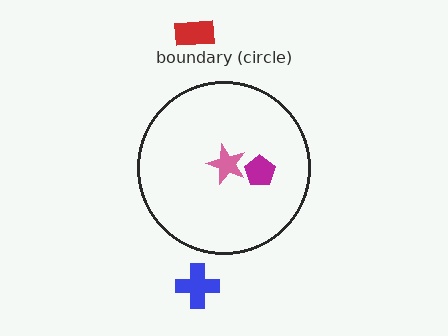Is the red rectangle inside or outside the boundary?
Outside.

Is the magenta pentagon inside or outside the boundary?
Inside.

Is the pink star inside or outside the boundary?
Inside.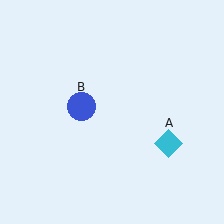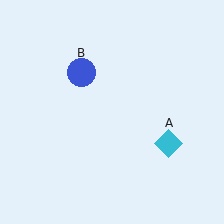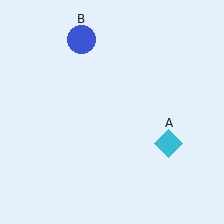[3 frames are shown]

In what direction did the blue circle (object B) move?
The blue circle (object B) moved up.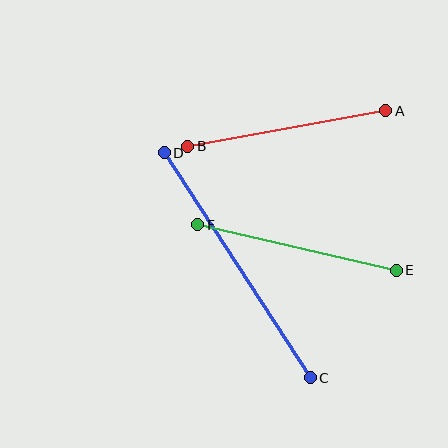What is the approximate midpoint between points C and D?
The midpoint is at approximately (237, 265) pixels.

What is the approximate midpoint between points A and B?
The midpoint is at approximately (287, 128) pixels.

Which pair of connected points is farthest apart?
Points C and D are farthest apart.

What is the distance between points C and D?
The distance is approximately 268 pixels.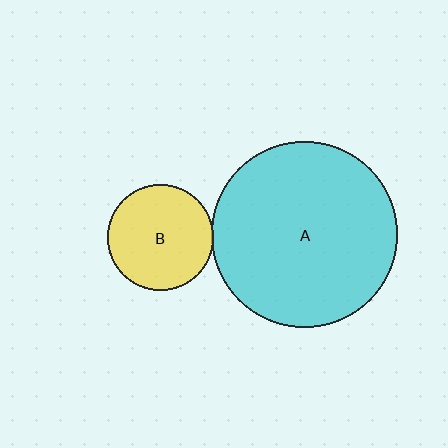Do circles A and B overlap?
Yes.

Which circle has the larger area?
Circle A (cyan).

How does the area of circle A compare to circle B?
Approximately 3.1 times.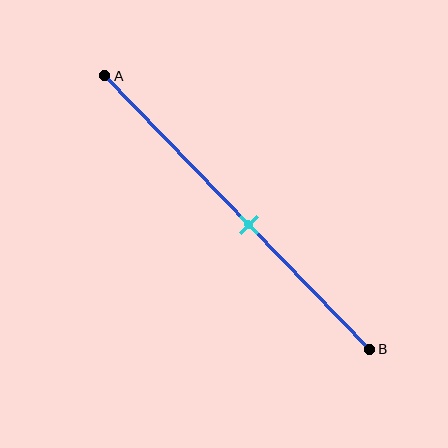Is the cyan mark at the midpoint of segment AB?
No, the mark is at about 55% from A, not at the 50% midpoint.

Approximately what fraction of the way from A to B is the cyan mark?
The cyan mark is approximately 55% of the way from A to B.